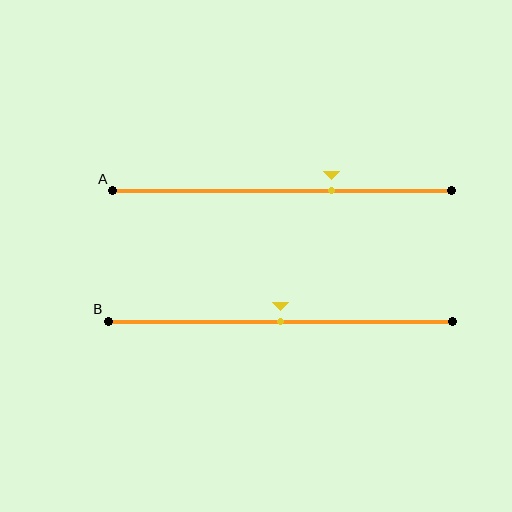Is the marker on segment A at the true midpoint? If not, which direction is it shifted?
No, the marker on segment A is shifted to the right by about 15% of the segment length.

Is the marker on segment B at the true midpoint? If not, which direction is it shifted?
Yes, the marker on segment B is at the true midpoint.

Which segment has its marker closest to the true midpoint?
Segment B has its marker closest to the true midpoint.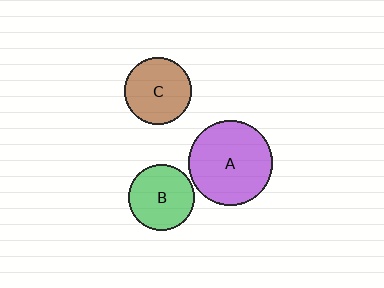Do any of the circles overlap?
No, none of the circles overlap.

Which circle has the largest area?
Circle A (purple).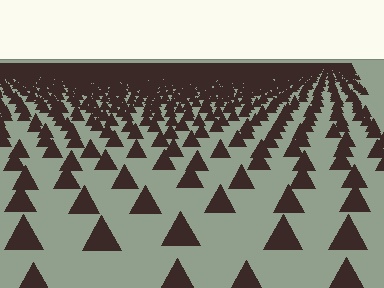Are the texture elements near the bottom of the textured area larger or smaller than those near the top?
Larger. Near the bottom, elements are closer to the viewer and appear at a bigger on-screen size.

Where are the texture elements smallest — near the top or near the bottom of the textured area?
Near the top.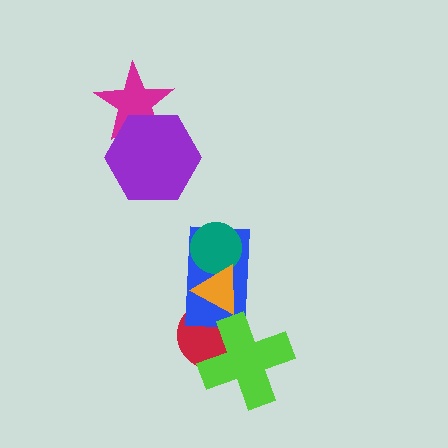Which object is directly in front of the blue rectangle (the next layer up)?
The teal circle is directly in front of the blue rectangle.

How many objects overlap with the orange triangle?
3 objects overlap with the orange triangle.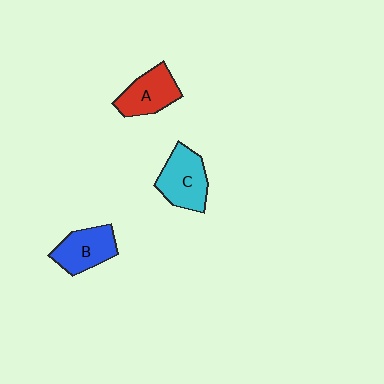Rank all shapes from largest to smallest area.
From largest to smallest: C (cyan), B (blue), A (red).